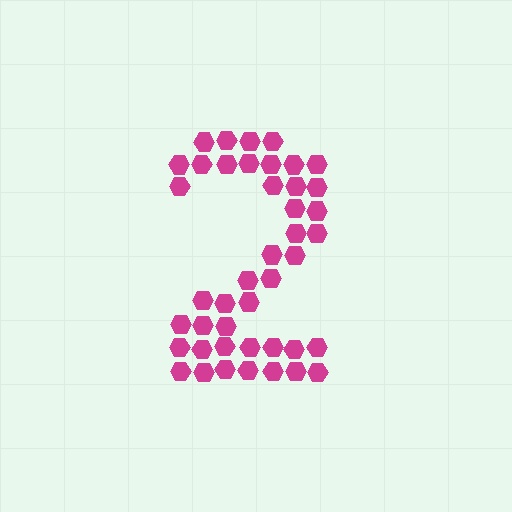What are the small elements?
The small elements are hexagons.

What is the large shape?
The large shape is the digit 2.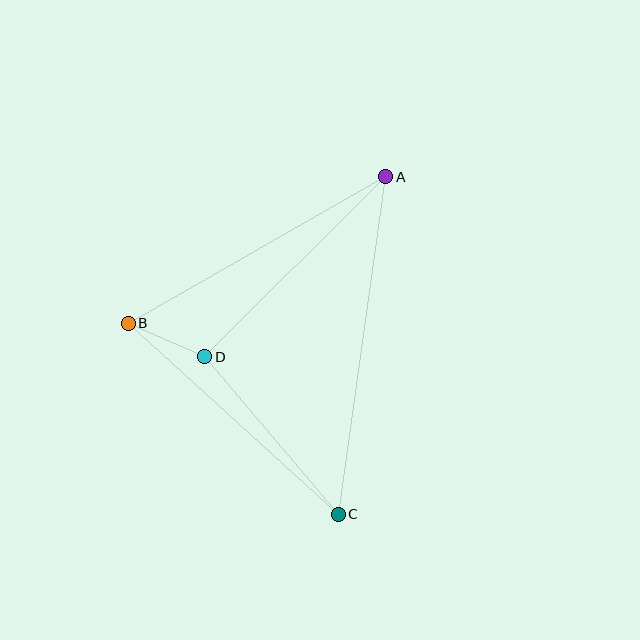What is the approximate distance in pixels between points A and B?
The distance between A and B is approximately 296 pixels.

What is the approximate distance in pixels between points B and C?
The distance between B and C is approximately 284 pixels.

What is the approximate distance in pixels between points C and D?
The distance between C and D is approximately 206 pixels.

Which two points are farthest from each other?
Points A and C are farthest from each other.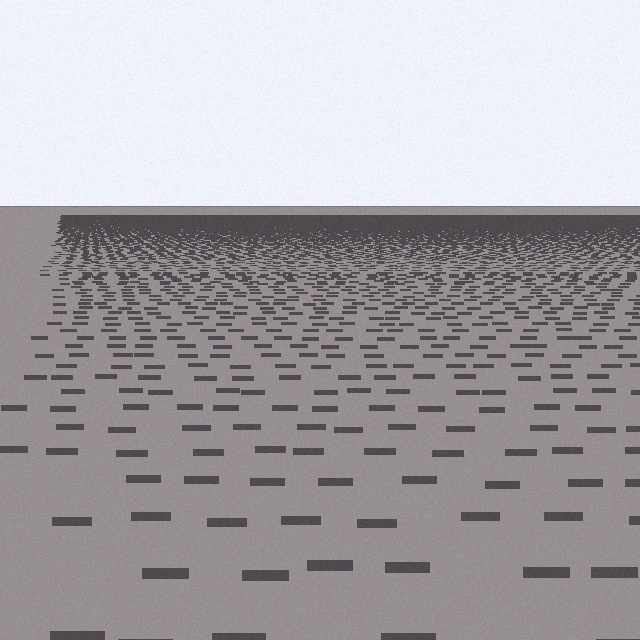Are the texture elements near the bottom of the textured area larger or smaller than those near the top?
Larger. Near the bottom, elements are closer to the viewer and appear at a bigger on-screen size.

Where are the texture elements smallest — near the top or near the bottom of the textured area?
Near the top.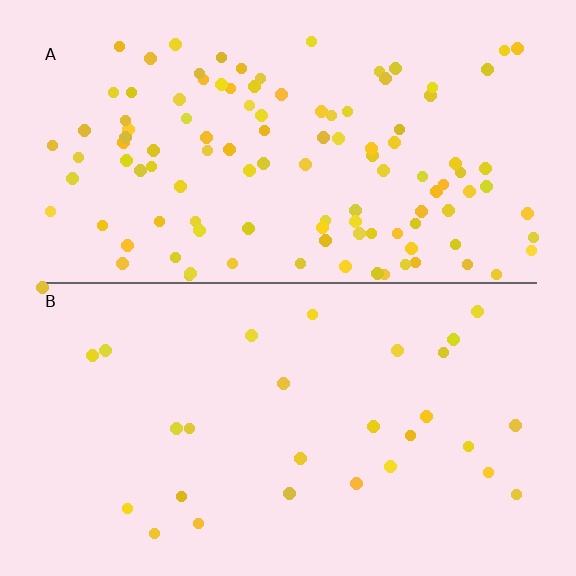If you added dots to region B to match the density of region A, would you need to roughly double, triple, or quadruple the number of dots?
Approximately quadruple.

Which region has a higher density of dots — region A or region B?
A (the top).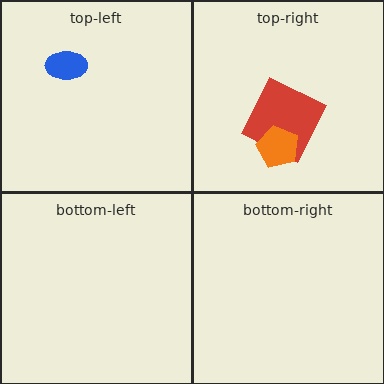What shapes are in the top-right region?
The red square, the orange pentagon.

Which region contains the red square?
The top-right region.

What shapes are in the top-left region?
The blue ellipse.